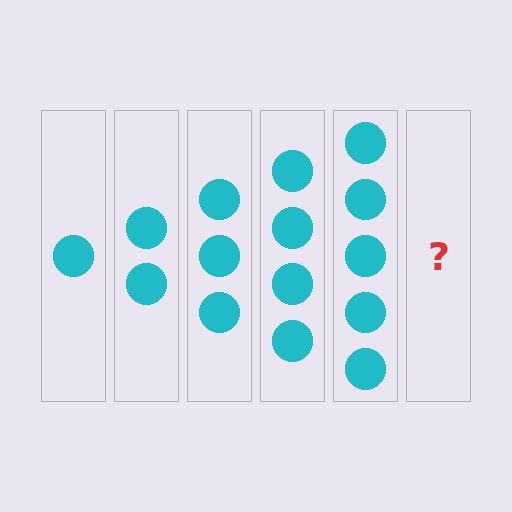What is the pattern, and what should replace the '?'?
The pattern is that each step adds one more circle. The '?' should be 6 circles.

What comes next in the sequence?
The next element should be 6 circles.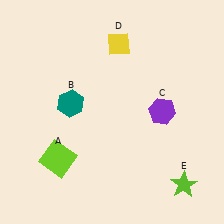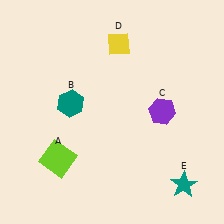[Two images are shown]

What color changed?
The star (E) changed from lime in Image 1 to teal in Image 2.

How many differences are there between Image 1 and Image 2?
There is 1 difference between the two images.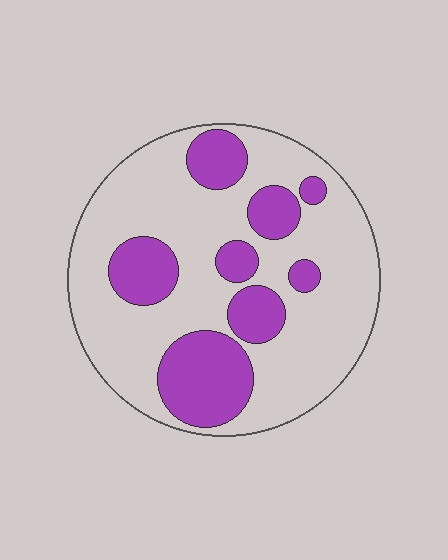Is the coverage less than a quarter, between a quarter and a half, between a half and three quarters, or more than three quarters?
Between a quarter and a half.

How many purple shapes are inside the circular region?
8.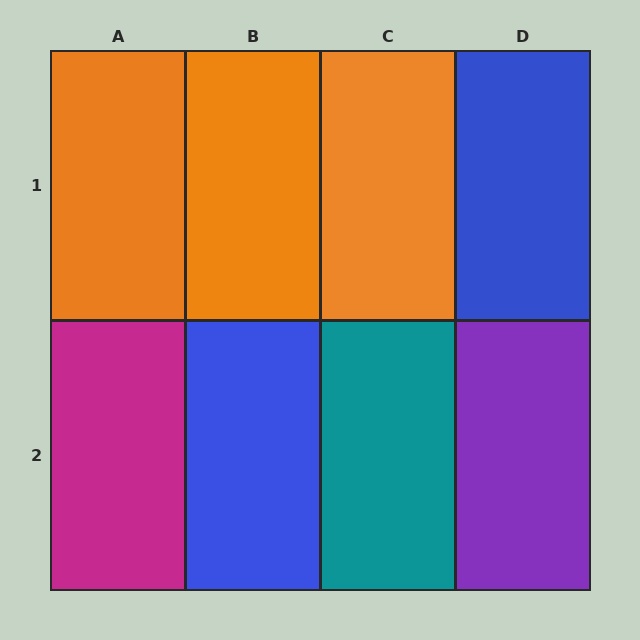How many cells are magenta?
1 cell is magenta.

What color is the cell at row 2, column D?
Purple.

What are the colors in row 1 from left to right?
Orange, orange, orange, blue.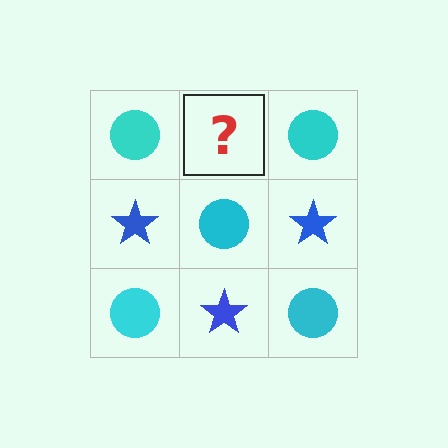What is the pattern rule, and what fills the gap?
The rule is that it alternates cyan circle and blue star in a checkerboard pattern. The gap should be filled with a blue star.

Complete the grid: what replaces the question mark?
The question mark should be replaced with a blue star.